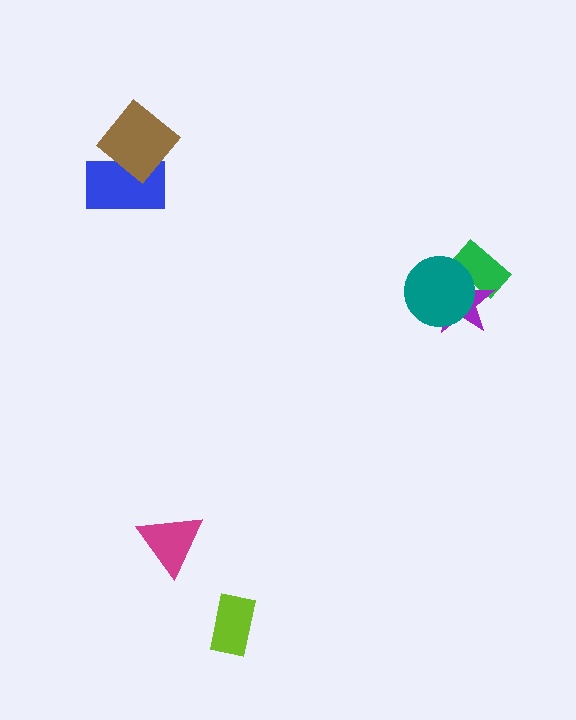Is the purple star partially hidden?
Yes, it is partially covered by another shape.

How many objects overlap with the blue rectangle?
1 object overlaps with the blue rectangle.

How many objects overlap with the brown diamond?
1 object overlaps with the brown diamond.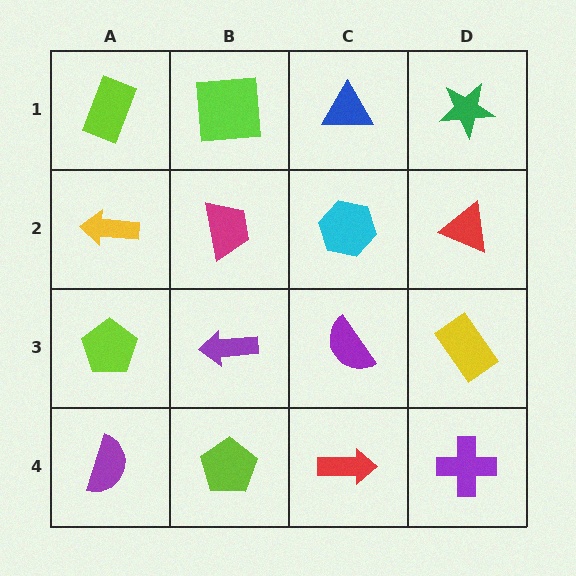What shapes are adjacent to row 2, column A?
A lime rectangle (row 1, column A), a lime pentagon (row 3, column A), a magenta trapezoid (row 2, column B).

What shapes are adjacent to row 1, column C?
A cyan hexagon (row 2, column C), a lime square (row 1, column B), a green star (row 1, column D).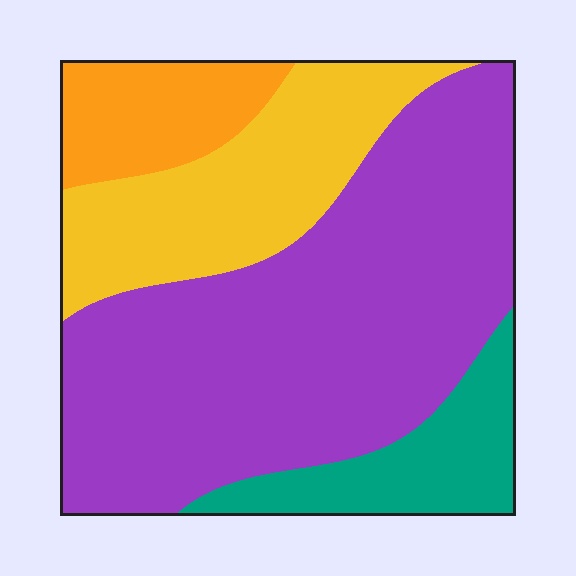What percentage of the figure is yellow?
Yellow covers around 20% of the figure.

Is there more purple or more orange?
Purple.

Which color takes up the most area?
Purple, at roughly 55%.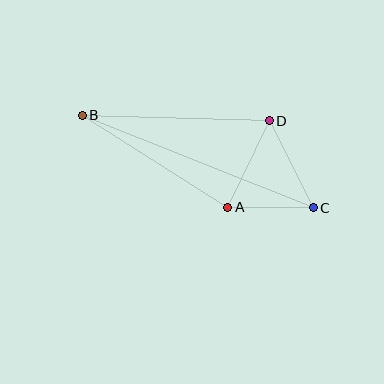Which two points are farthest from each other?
Points B and C are farthest from each other.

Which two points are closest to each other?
Points A and C are closest to each other.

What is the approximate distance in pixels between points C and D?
The distance between C and D is approximately 97 pixels.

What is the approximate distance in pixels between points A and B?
The distance between A and B is approximately 172 pixels.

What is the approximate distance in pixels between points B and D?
The distance between B and D is approximately 187 pixels.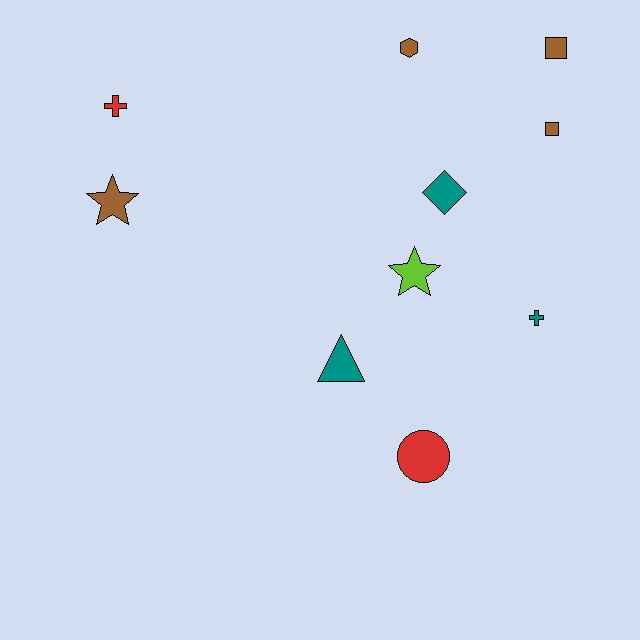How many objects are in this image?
There are 10 objects.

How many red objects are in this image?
There are 2 red objects.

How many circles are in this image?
There is 1 circle.